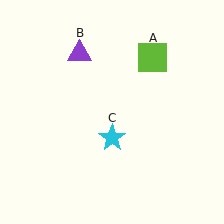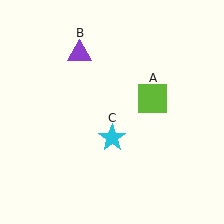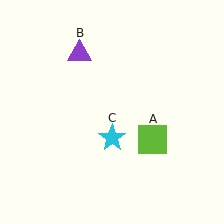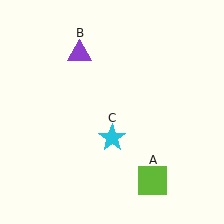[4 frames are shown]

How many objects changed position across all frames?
1 object changed position: lime square (object A).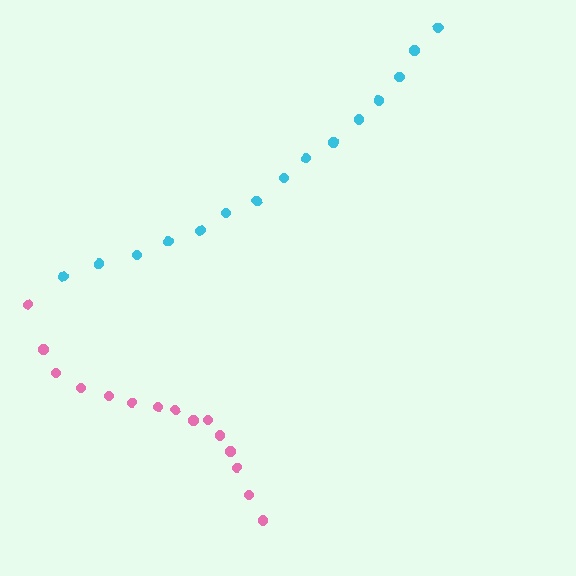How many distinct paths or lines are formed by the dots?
There are 2 distinct paths.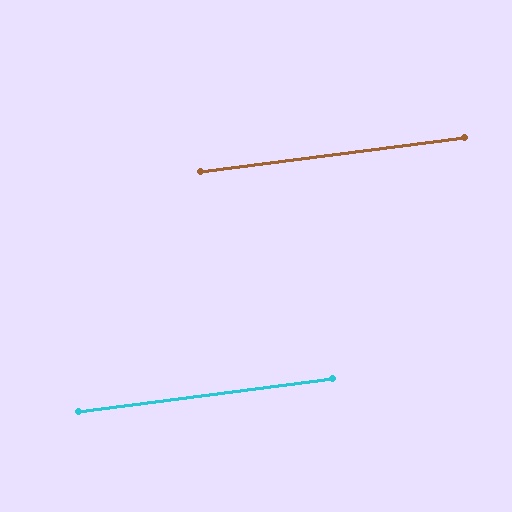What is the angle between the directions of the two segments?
Approximately 0 degrees.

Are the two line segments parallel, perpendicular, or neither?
Parallel — their directions differ by only 0.1°.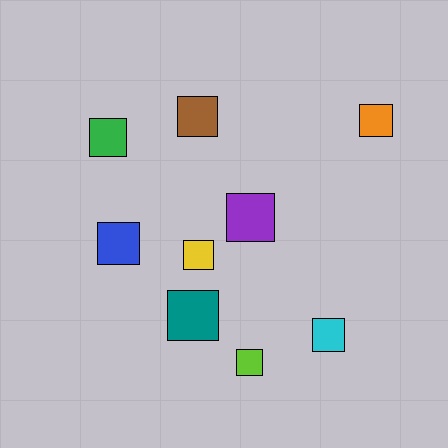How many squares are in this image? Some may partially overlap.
There are 9 squares.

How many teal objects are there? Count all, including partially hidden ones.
There is 1 teal object.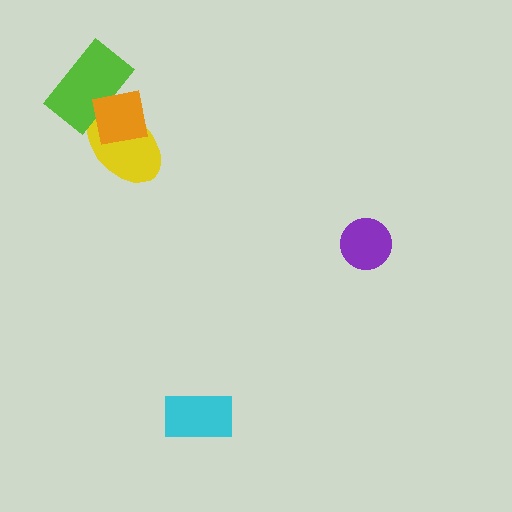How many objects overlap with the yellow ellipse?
2 objects overlap with the yellow ellipse.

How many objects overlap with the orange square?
2 objects overlap with the orange square.